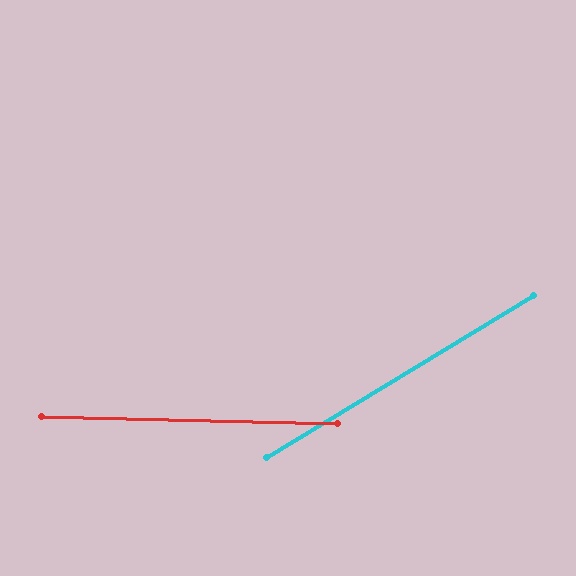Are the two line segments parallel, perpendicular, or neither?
Neither parallel nor perpendicular — they differ by about 32°.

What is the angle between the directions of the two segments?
Approximately 32 degrees.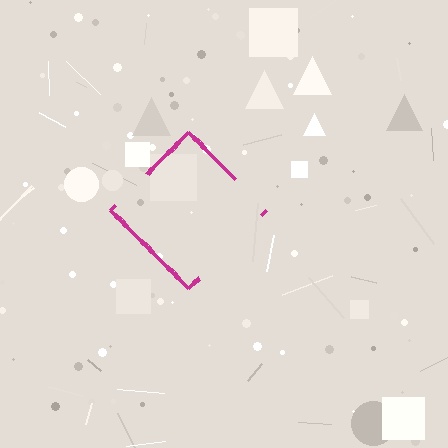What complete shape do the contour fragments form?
The contour fragments form a diamond.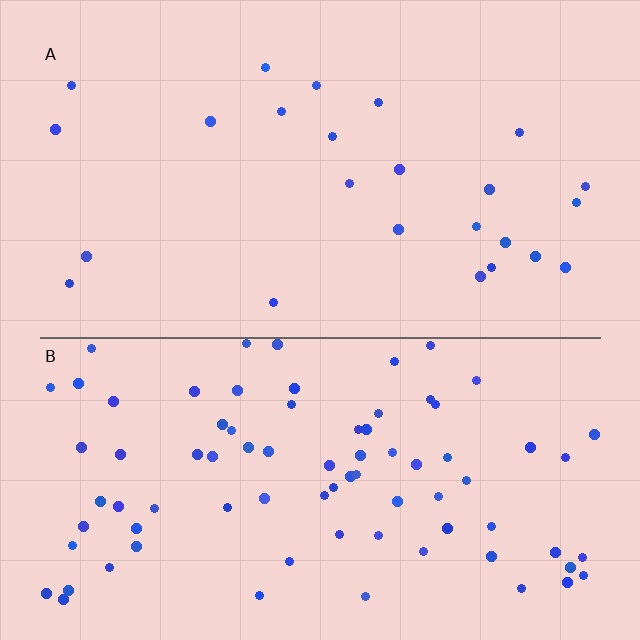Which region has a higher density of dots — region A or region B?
B (the bottom).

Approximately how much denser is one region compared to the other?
Approximately 3.3× — region B over region A.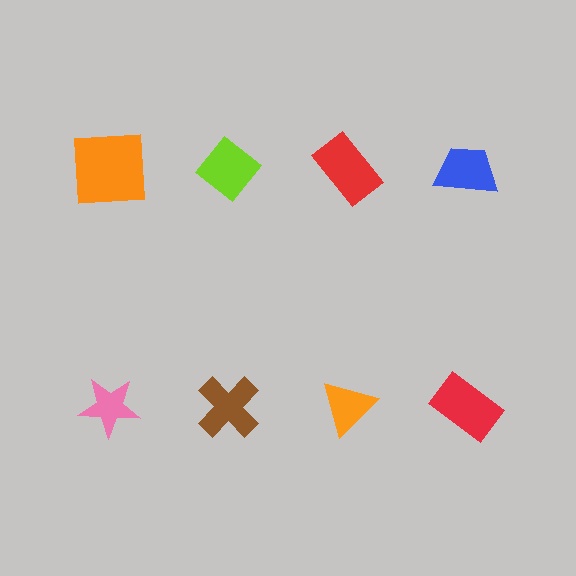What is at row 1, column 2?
A lime diamond.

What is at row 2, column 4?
A red rectangle.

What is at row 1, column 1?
An orange square.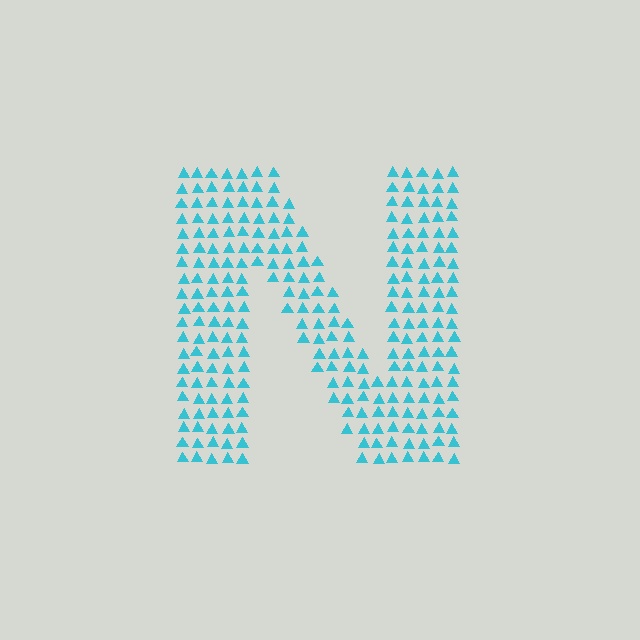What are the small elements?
The small elements are triangles.